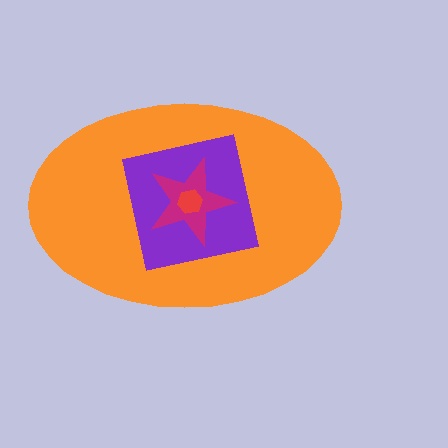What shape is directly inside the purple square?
The magenta star.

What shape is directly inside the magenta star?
The red hexagon.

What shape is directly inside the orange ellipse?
The purple square.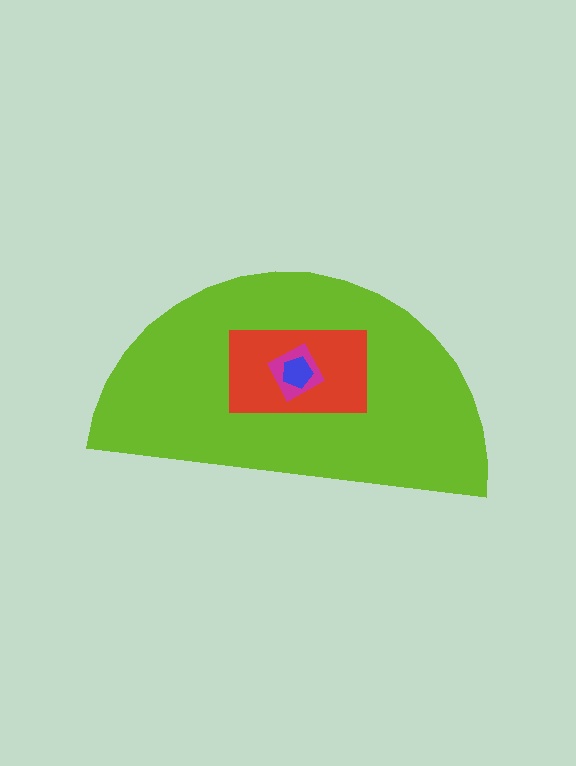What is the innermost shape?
The blue pentagon.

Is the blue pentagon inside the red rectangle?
Yes.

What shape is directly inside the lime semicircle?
The red rectangle.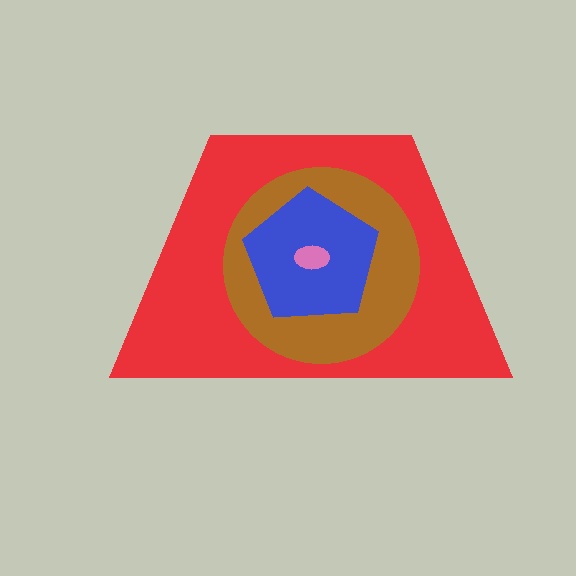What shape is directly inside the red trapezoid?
The brown circle.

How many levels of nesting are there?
4.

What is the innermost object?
The pink ellipse.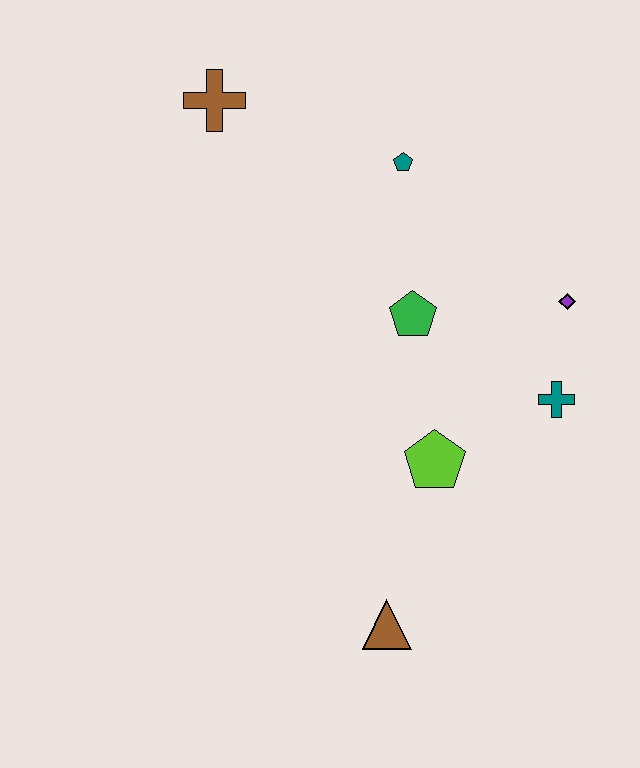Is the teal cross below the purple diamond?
Yes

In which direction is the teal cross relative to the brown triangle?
The teal cross is above the brown triangle.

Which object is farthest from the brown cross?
The brown triangle is farthest from the brown cross.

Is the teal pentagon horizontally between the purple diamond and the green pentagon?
No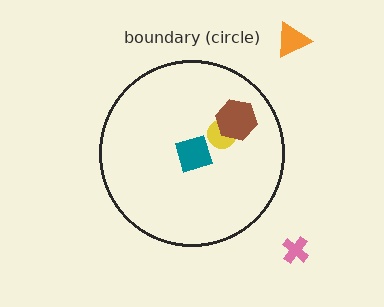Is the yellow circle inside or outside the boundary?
Inside.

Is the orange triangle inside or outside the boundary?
Outside.